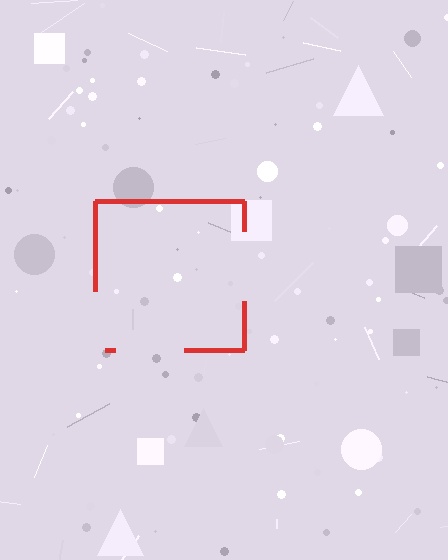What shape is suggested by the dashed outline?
The dashed outline suggests a square.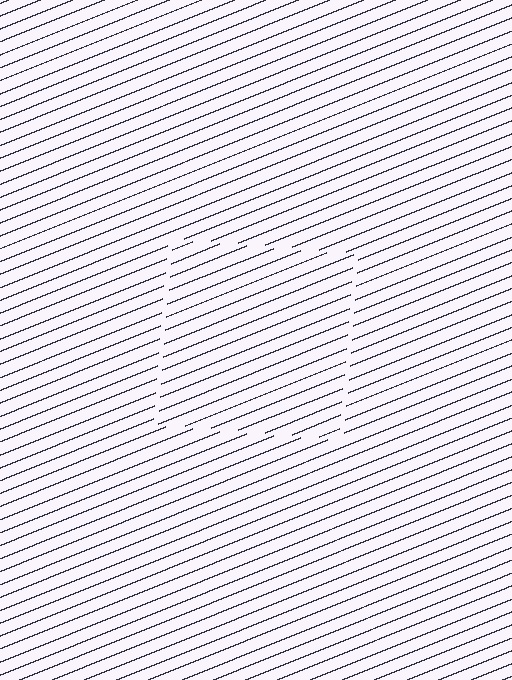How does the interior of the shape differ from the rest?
The interior of the shape contains the same grating, shifted by half a period — the contour is defined by the phase discontinuity where line-ends from the inner and outer gratings abut.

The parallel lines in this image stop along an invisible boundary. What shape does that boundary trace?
An illusory square. The interior of the shape contains the same grating, shifted by half a period — the contour is defined by the phase discontinuity where line-ends from the inner and outer gratings abut.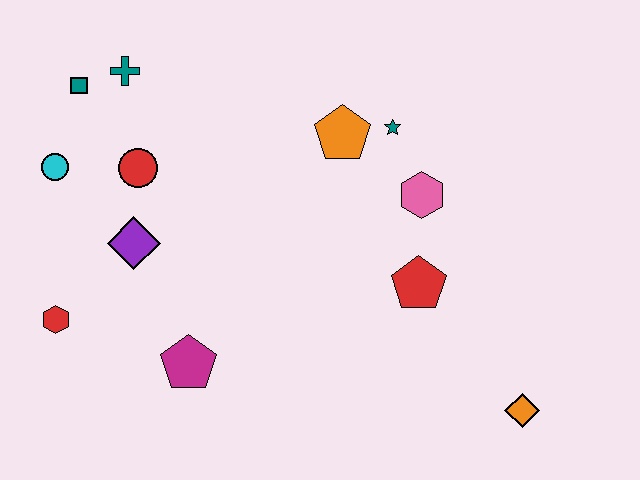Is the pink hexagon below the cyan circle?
Yes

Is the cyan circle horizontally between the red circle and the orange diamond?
No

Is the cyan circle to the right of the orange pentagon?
No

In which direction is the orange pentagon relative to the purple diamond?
The orange pentagon is to the right of the purple diamond.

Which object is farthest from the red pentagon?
The teal square is farthest from the red pentagon.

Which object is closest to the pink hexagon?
The teal star is closest to the pink hexagon.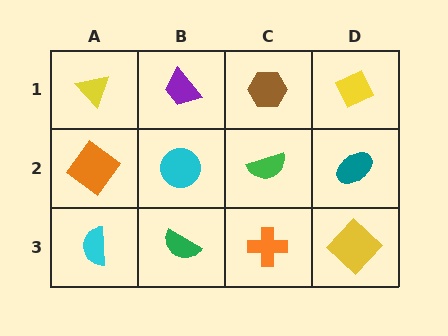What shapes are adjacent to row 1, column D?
A teal ellipse (row 2, column D), a brown hexagon (row 1, column C).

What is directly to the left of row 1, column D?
A brown hexagon.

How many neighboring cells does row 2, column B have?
4.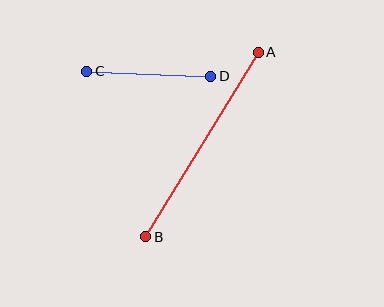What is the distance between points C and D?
The distance is approximately 124 pixels.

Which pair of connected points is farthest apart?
Points A and B are farthest apart.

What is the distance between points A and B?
The distance is approximately 216 pixels.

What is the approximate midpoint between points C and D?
The midpoint is at approximately (149, 74) pixels.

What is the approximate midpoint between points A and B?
The midpoint is at approximately (202, 145) pixels.